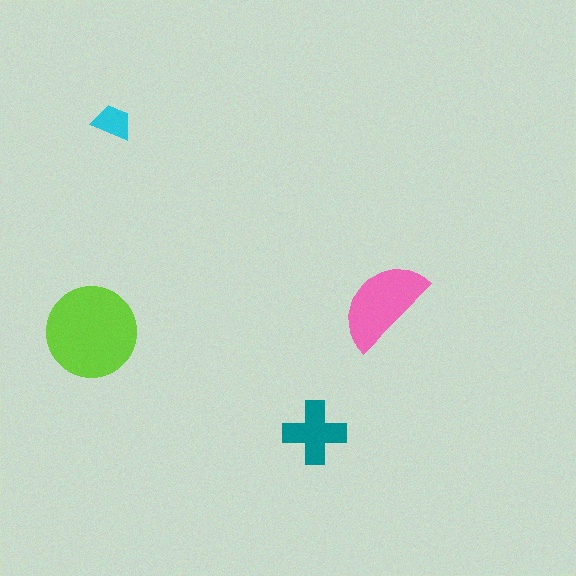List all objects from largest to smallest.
The lime circle, the pink semicircle, the teal cross, the cyan trapezoid.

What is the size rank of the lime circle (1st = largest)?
1st.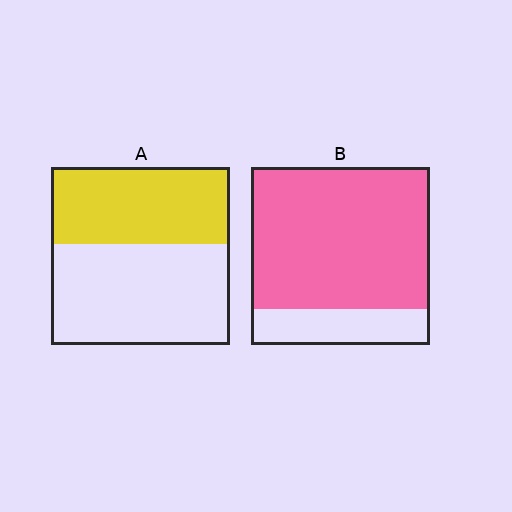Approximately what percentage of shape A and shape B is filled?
A is approximately 45% and B is approximately 80%.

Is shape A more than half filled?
No.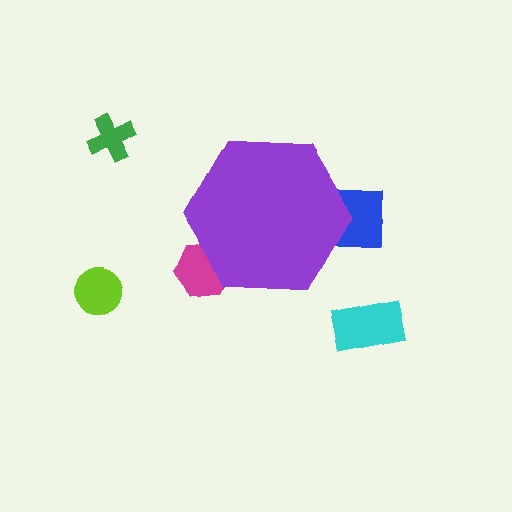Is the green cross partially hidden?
No, the green cross is fully visible.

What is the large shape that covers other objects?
A purple hexagon.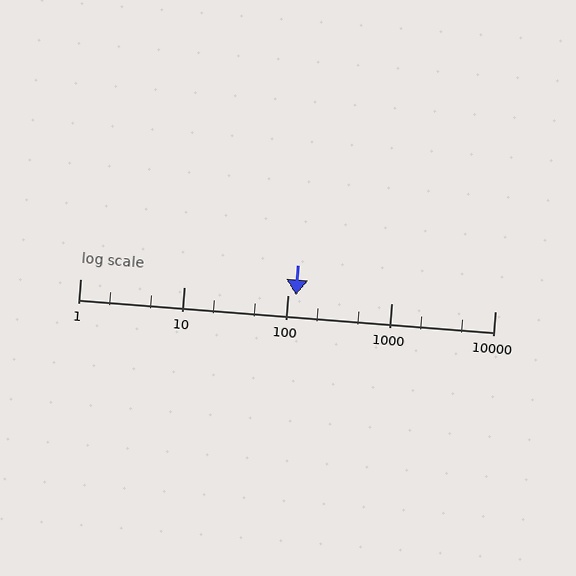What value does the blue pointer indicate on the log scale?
The pointer indicates approximately 120.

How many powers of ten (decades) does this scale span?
The scale spans 4 decades, from 1 to 10000.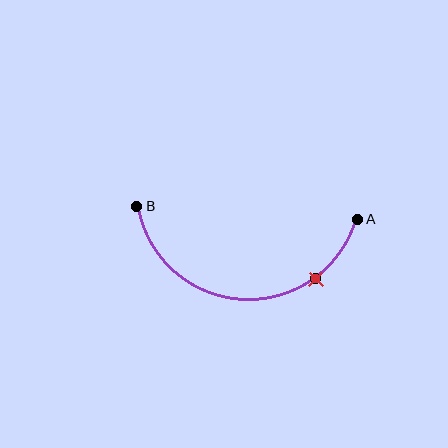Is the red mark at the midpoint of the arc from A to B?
No. The red mark lies on the arc but is closer to endpoint A. The arc midpoint would be at the point on the curve equidistant along the arc from both A and B.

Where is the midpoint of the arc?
The arc midpoint is the point on the curve farthest from the straight line joining A and B. It sits below that line.